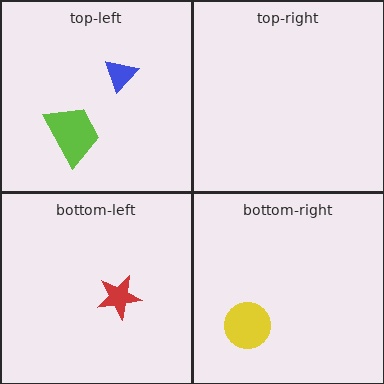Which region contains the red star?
The bottom-left region.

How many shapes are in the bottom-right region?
1.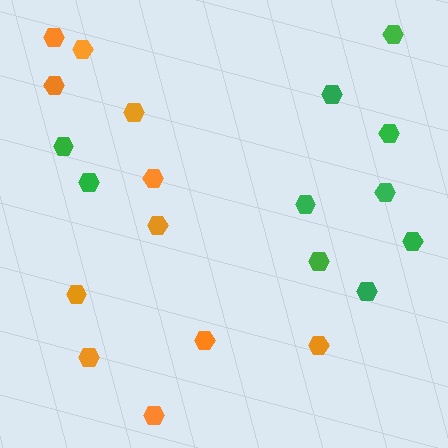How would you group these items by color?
There are 2 groups: one group of green hexagons (10) and one group of orange hexagons (11).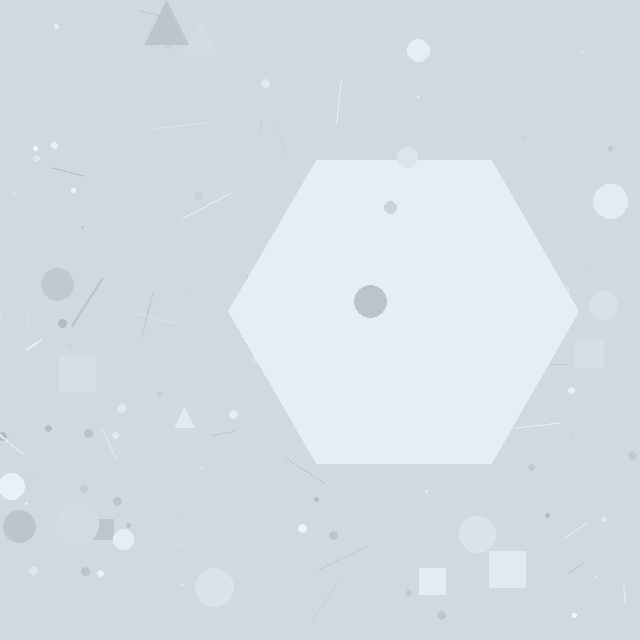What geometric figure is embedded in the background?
A hexagon is embedded in the background.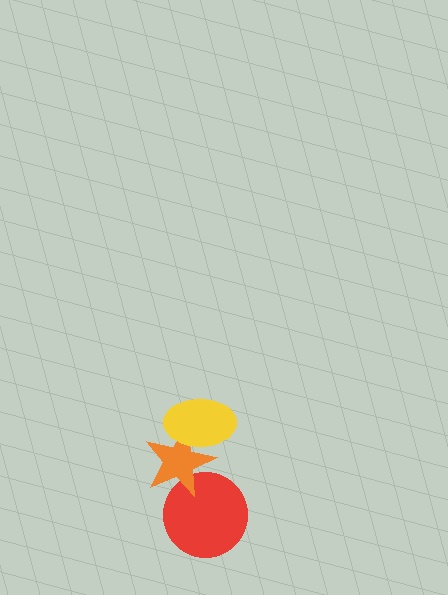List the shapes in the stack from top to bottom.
From top to bottom: the yellow ellipse, the orange star, the red circle.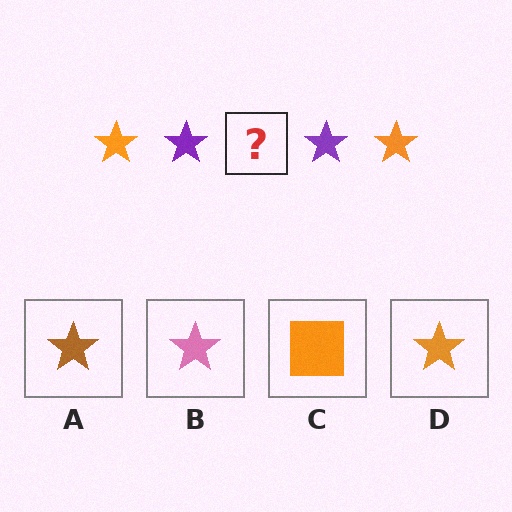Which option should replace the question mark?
Option D.